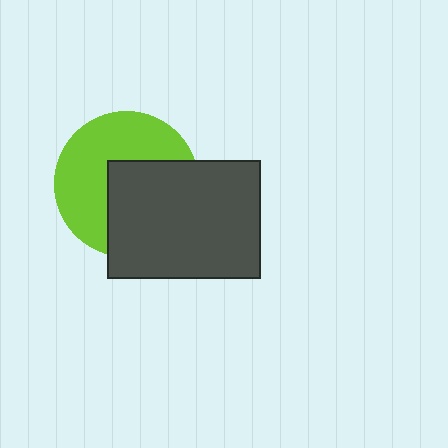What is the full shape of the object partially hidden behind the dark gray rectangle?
The partially hidden object is a lime circle.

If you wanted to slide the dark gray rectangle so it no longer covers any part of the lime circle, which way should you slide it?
Slide it toward the lower-right — that is the most direct way to separate the two shapes.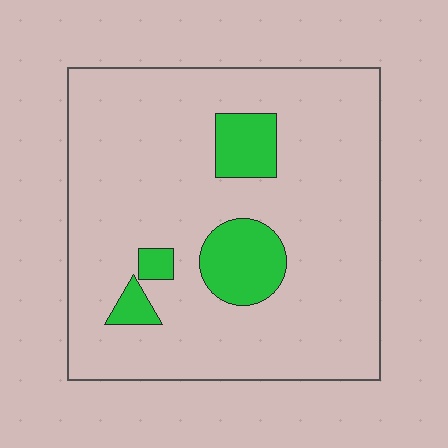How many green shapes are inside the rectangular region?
4.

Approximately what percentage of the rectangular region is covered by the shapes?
Approximately 15%.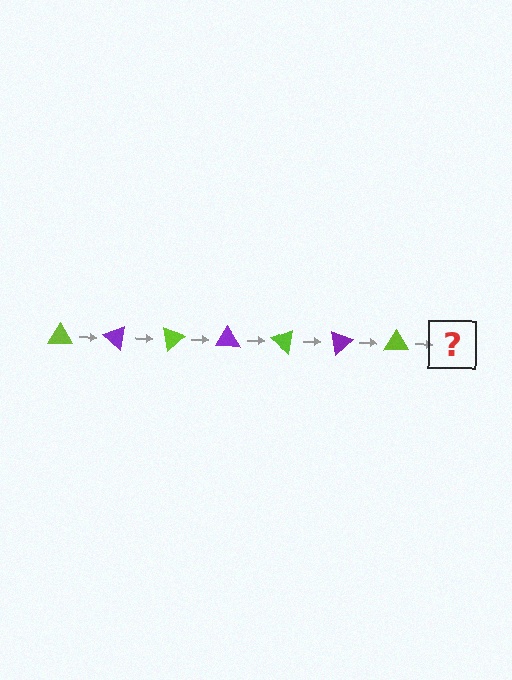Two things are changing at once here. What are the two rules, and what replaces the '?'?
The two rules are that it rotates 40 degrees each step and the color cycles through lime and purple. The '?' should be a purple triangle, rotated 280 degrees from the start.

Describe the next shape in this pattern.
It should be a purple triangle, rotated 280 degrees from the start.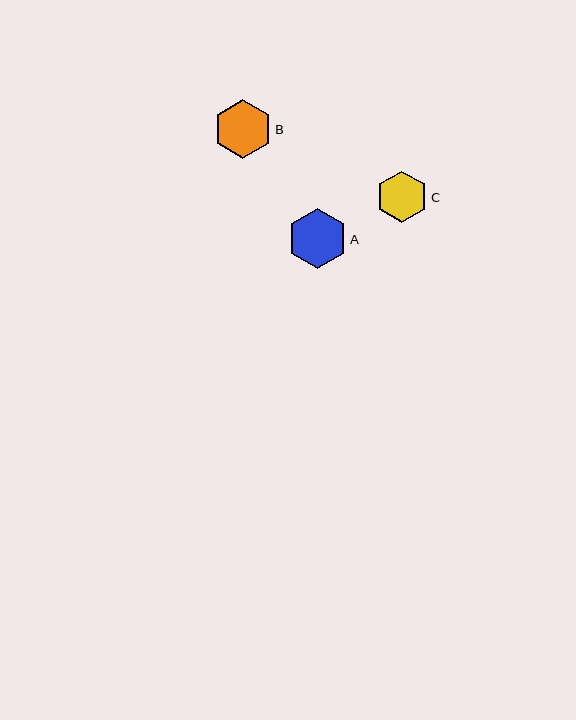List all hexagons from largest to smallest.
From largest to smallest: A, B, C.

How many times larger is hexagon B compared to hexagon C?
Hexagon B is approximately 1.1 times the size of hexagon C.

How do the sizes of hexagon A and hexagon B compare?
Hexagon A and hexagon B are approximately the same size.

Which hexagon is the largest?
Hexagon A is the largest with a size of approximately 60 pixels.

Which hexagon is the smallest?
Hexagon C is the smallest with a size of approximately 51 pixels.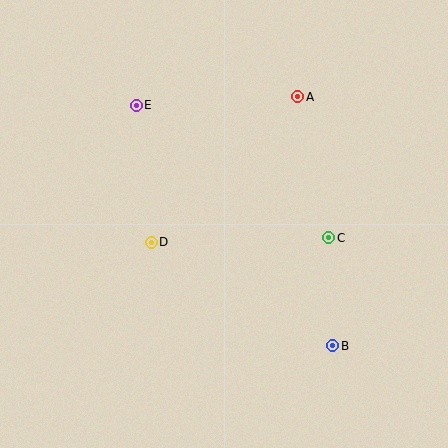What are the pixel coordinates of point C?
Point C is at (329, 238).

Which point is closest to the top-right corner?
Point A is closest to the top-right corner.